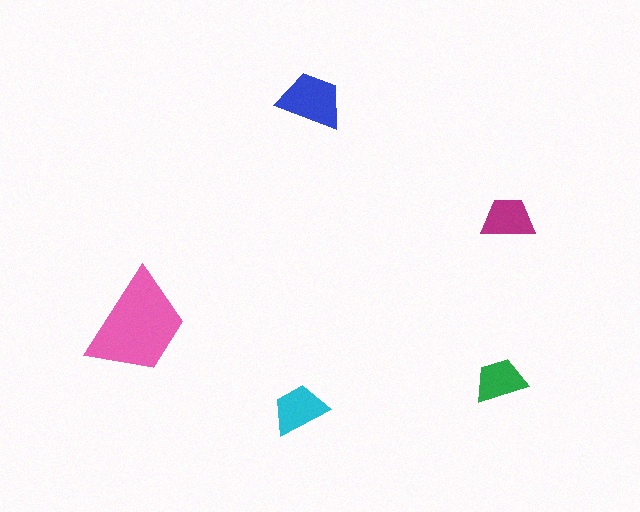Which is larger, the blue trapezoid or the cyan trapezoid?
The blue one.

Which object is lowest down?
The cyan trapezoid is bottommost.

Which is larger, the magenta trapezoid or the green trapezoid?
The magenta one.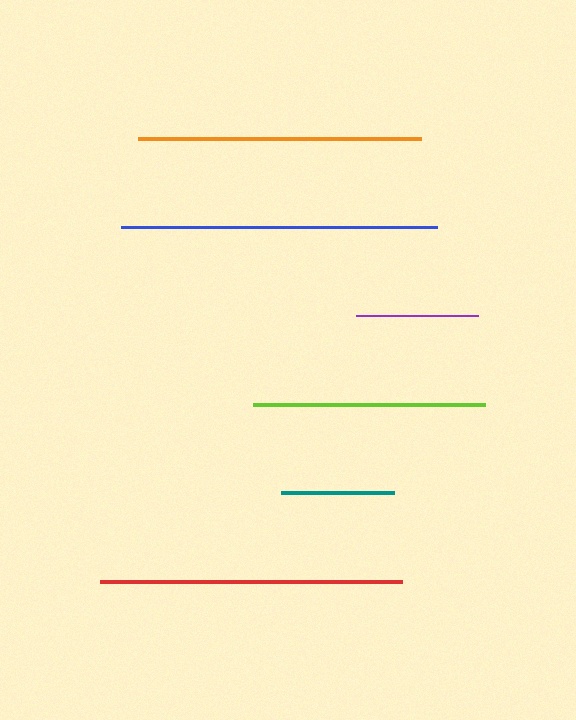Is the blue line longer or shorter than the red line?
The blue line is longer than the red line.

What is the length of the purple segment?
The purple segment is approximately 122 pixels long.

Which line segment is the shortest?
The teal line is the shortest at approximately 113 pixels.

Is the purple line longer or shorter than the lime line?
The lime line is longer than the purple line.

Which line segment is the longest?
The blue line is the longest at approximately 316 pixels.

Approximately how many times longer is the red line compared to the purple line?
The red line is approximately 2.5 times the length of the purple line.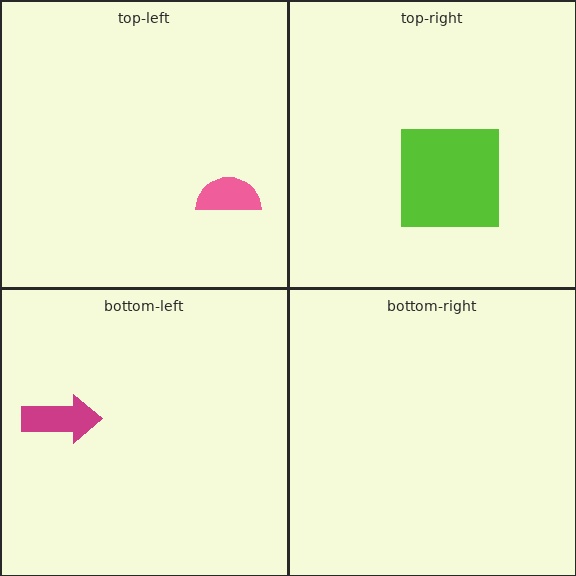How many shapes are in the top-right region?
1.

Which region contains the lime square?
The top-right region.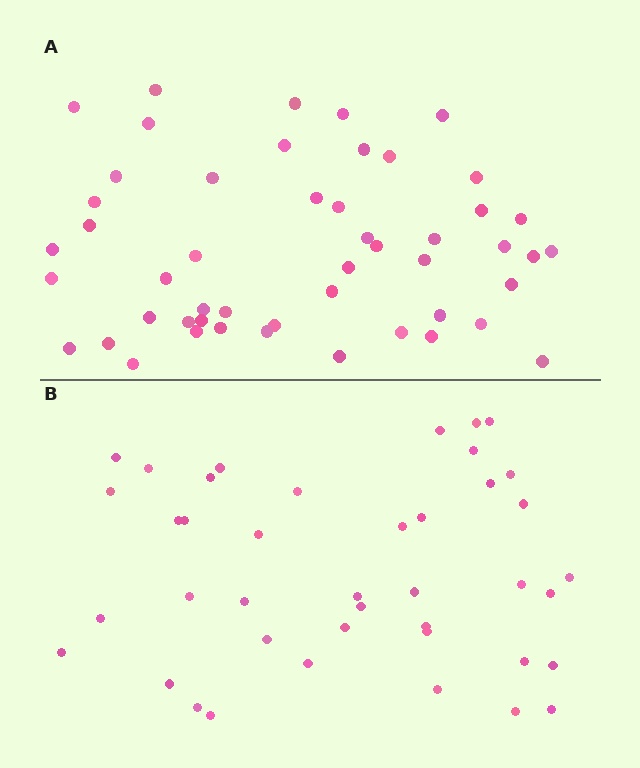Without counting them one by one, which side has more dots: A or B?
Region A (the top region) has more dots.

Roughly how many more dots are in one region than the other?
Region A has roughly 8 or so more dots than region B.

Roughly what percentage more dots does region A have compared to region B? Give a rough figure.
About 20% more.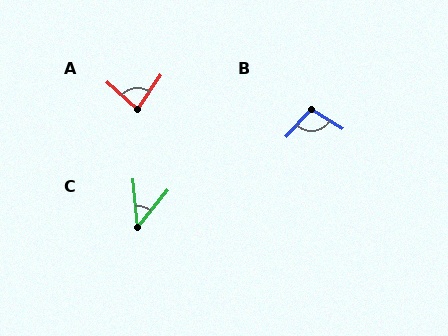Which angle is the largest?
B, at approximately 101 degrees.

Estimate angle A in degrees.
Approximately 82 degrees.